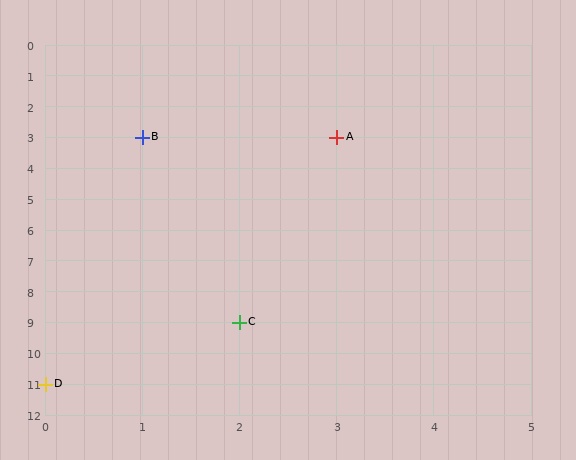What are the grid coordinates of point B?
Point B is at grid coordinates (1, 3).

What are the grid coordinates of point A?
Point A is at grid coordinates (3, 3).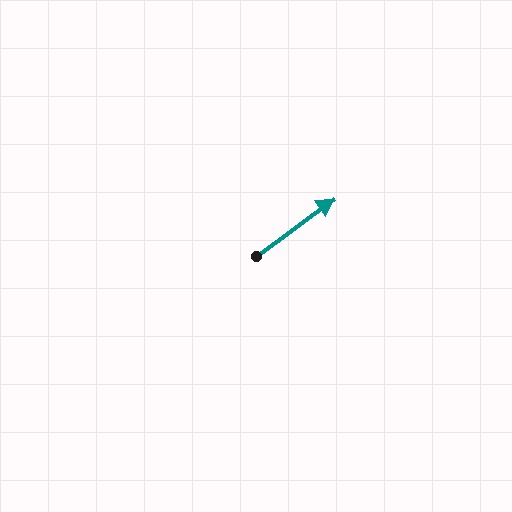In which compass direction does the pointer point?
Northeast.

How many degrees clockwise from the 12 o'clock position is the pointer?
Approximately 53 degrees.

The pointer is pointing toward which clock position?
Roughly 2 o'clock.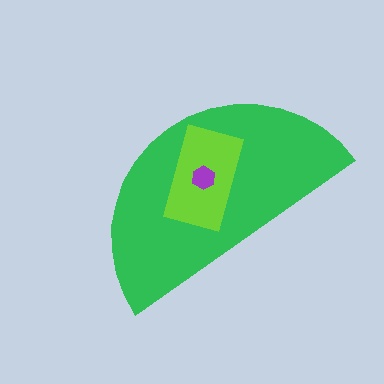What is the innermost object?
The purple hexagon.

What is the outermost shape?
The green semicircle.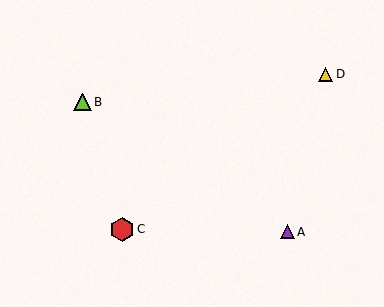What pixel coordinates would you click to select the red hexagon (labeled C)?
Click at (122, 229) to select the red hexagon C.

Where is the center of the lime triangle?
The center of the lime triangle is at (82, 102).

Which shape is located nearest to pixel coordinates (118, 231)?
The red hexagon (labeled C) at (122, 229) is nearest to that location.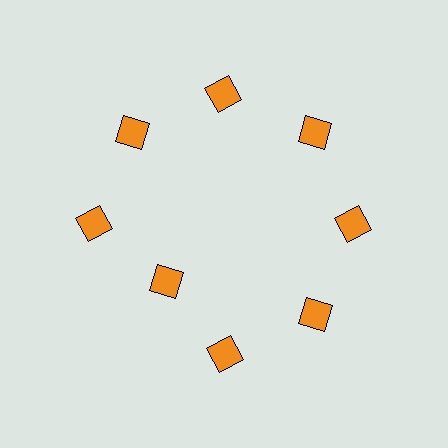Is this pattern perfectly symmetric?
No. The 8 orange diamonds are arranged in a ring, but one element near the 8 o'clock position is pulled inward toward the center, breaking the 8-fold rotational symmetry.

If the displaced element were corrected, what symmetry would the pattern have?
It would have 8-fold rotational symmetry — the pattern would map onto itself every 45 degrees.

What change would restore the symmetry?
The symmetry would be restored by moving it outward, back onto the ring so that all 8 diamonds sit at equal angles and equal distance from the center.